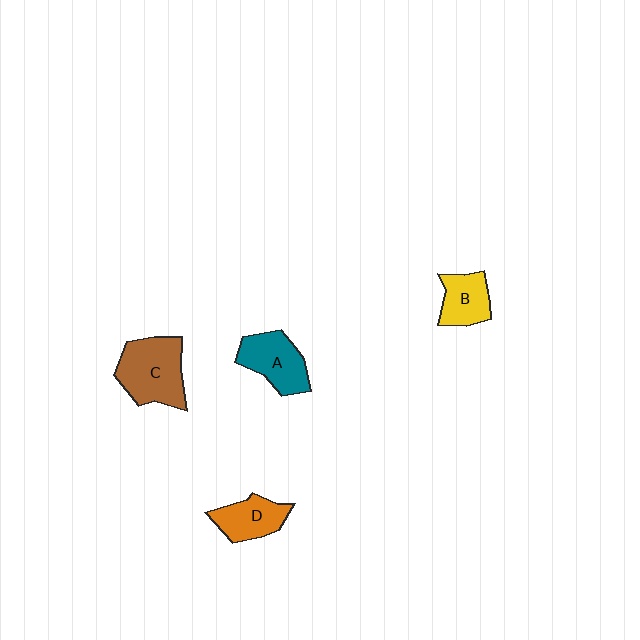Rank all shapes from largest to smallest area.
From largest to smallest: C (brown), A (teal), D (orange), B (yellow).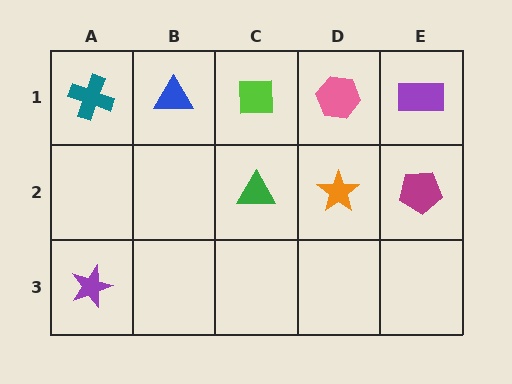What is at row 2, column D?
An orange star.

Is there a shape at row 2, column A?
No, that cell is empty.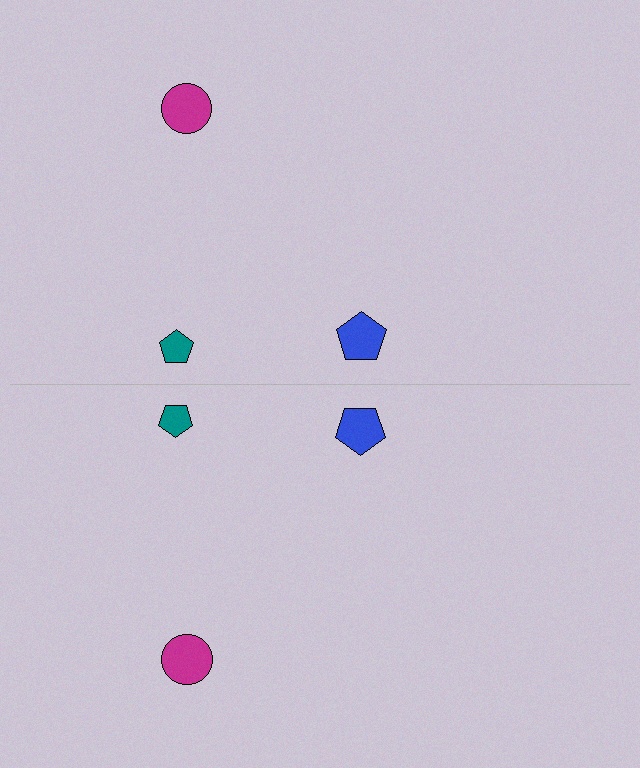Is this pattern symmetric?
Yes, this pattern has bilateral (reflection) symmetry.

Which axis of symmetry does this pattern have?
The pattern has a horizontal axis of symmetry running through the center of the image.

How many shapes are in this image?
There are 6 shapes in this image.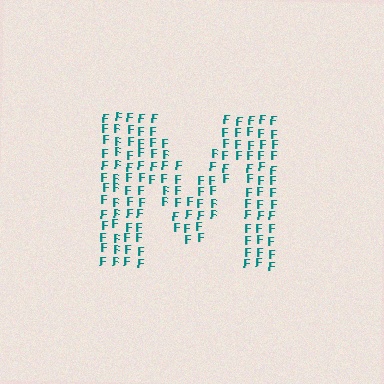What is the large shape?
The large shape is the letter M.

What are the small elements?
The small elements are letter F's.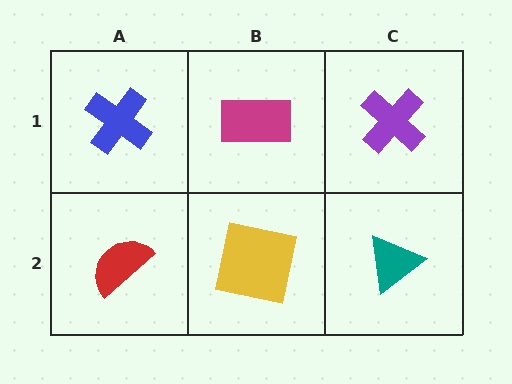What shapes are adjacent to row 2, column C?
A purple cross (row 1, column C), a yellow square (row 2, column B).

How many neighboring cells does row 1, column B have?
3.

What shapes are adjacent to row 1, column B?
A yellow square (row 2, column B), a blue cross (row 1, column A), a purple cross (row 1, column C).